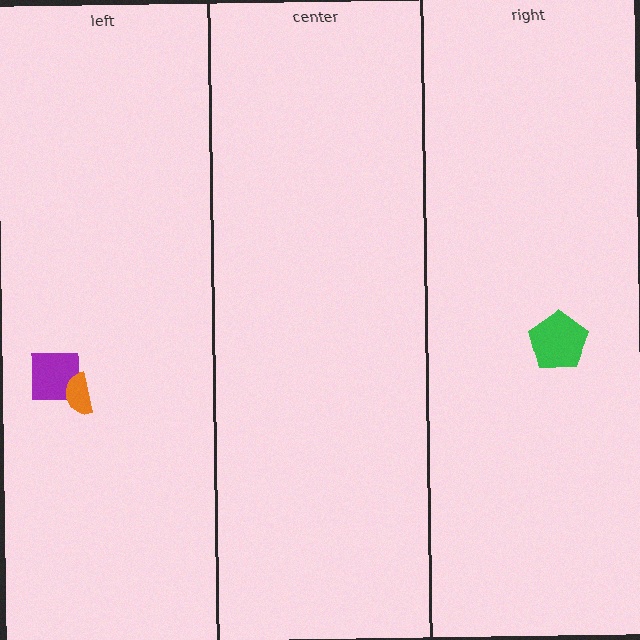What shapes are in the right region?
The green pentagon.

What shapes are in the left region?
The purple square, the orange semicircle.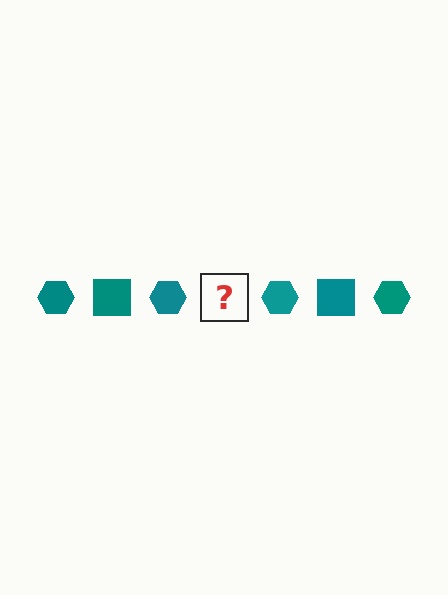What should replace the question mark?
The question mark should be replaced with a teal square.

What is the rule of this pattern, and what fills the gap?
The rule is that the pattern cycles through hexagon, square shapes in teal. The gap should be filled with a teal square.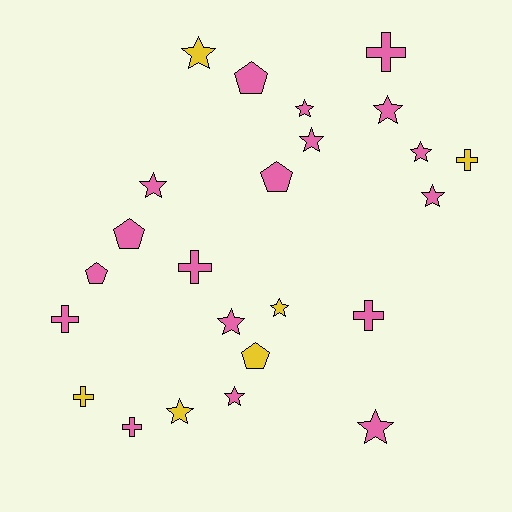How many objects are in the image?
There are 24 objects.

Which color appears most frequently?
Pink, with 18 objects.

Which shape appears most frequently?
Star, with 12 objects.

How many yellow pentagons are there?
There is 1 yellow pentagon.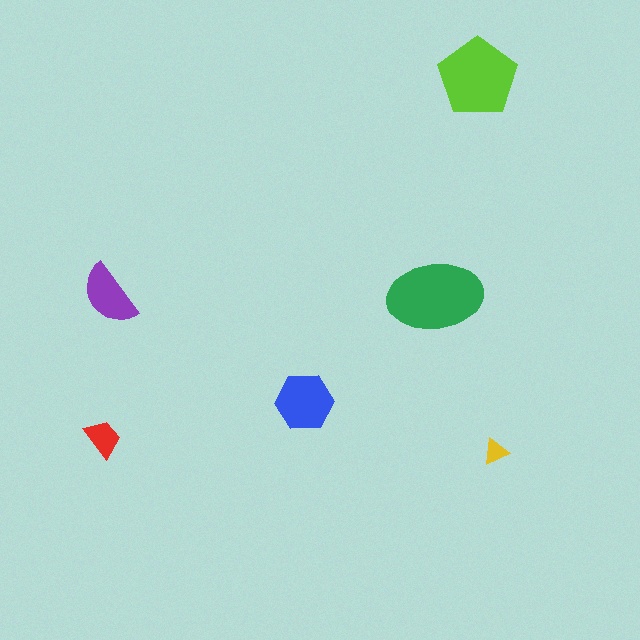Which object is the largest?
The green ellipse.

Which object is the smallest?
The yellow triangle.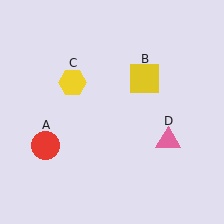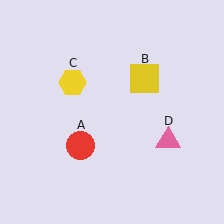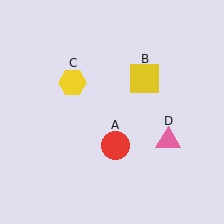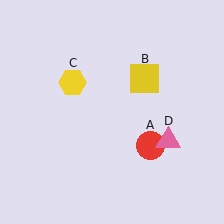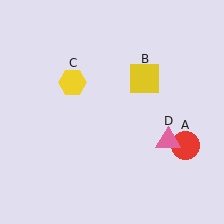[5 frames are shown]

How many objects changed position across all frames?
1 object changed position: red circle (object A).